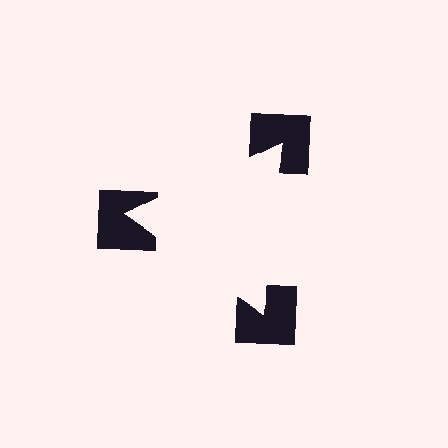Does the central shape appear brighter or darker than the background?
It typically appears slightly brighter than the background, even though no actual brightness change is drawn.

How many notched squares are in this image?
There are 3 — one at each vertex of the illusory triangle.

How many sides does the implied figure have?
3 sides.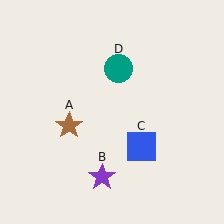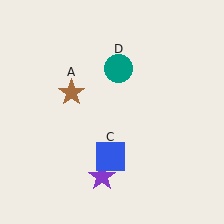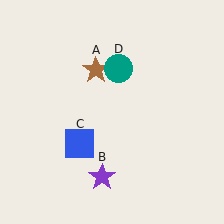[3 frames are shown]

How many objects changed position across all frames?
2 objects changed position: brown star (object A), blue square (object C).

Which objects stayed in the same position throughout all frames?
Purple star (object B) and teal circle (object D) remained stationary.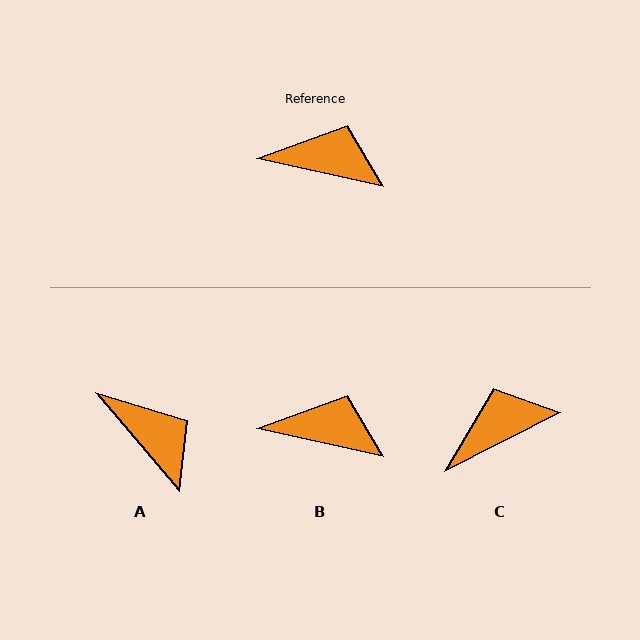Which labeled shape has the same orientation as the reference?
B.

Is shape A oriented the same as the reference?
No, it is off by about 37 degrees.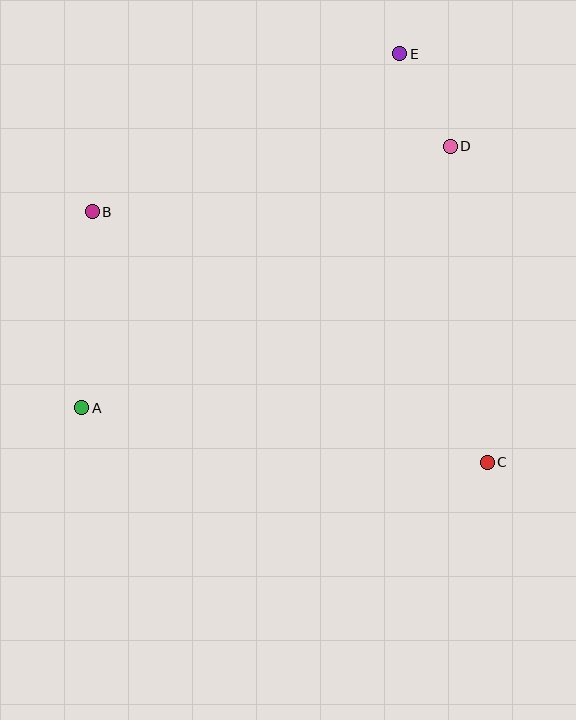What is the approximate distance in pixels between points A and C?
The distance between A and C is approximately 409 pixels.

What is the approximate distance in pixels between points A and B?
The distance between A and B is approximately 196 pixels.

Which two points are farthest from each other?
Points A and E are farthest from each other.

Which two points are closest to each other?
Points D and E are closest to each other.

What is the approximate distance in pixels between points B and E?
The distance between B and E is approximately 346 pixels.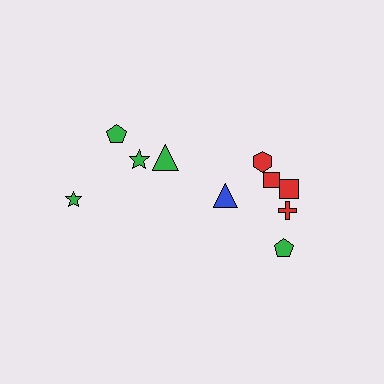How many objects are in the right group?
There are 6 objects.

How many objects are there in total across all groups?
There are 10 objects.